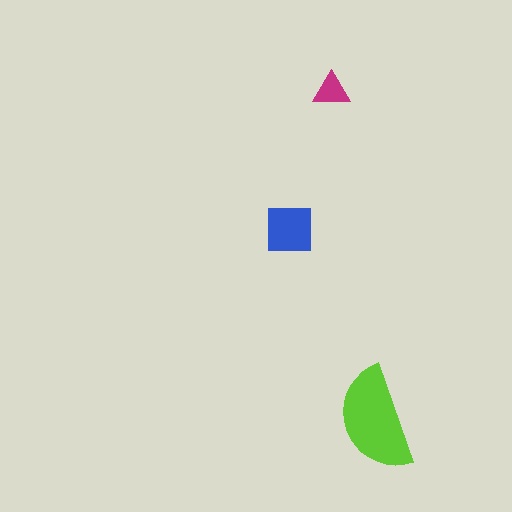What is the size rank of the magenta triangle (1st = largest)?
3rd.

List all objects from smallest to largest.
The magenta triangle, the blue square, the lime semicircle.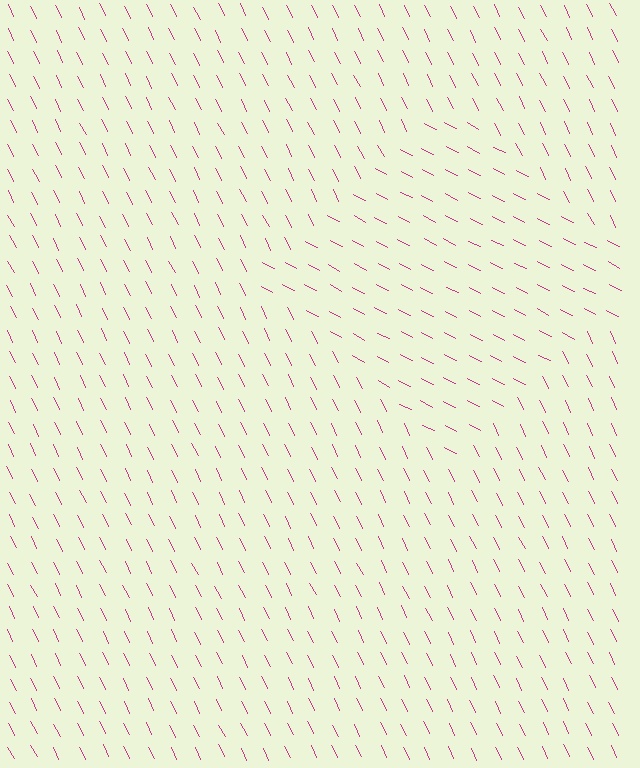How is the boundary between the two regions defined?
The boundary is defined purely by a change in line orientation (approximately 36 degrees difference). All lines are the same color and thickness.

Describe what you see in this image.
The image is filled with small magenta line segments. A diamond region in the image has lines oriented differently from the surrounding lines, creating a visible texture boundary.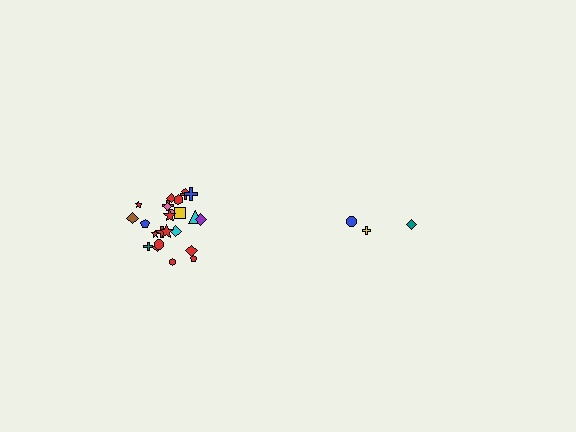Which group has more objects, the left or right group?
The left group.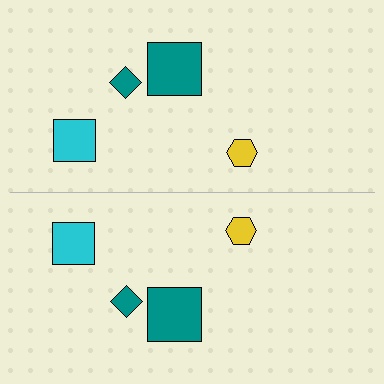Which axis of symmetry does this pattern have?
The pattern has a horizontal axis of symmetry running through the center of the image.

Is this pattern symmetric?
Yes, this pattern has bilateral (reflection) symmetry.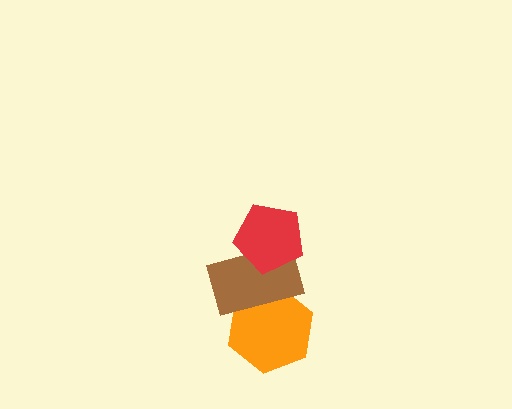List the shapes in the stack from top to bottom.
From top to bottom: the red pentagon, the brown rectangle, the orange hexagon.